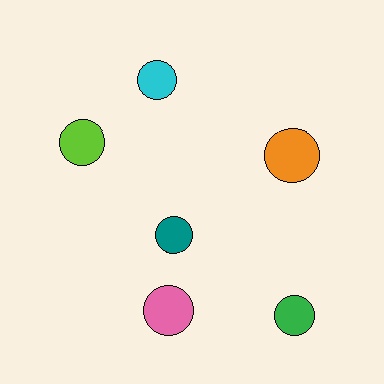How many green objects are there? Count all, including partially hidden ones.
There is 1 green object.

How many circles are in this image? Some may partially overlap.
There are 6 circles.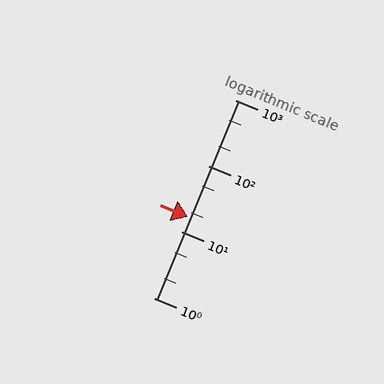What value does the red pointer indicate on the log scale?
The pointer indicates approximately 17.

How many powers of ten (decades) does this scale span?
The scale spans 3 decades, from 1 to 1000.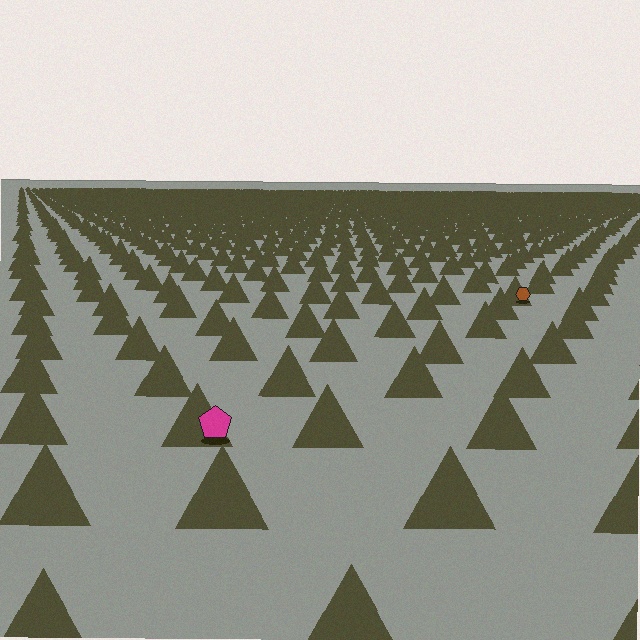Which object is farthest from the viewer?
The brown hexagon is farthest from the viewer. It appears smaller and the ground texture around it is denser.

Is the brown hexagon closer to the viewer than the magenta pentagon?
No. The magenta pentagon is closer — you can tell from the texture gradient: the ground texture is coarser near it.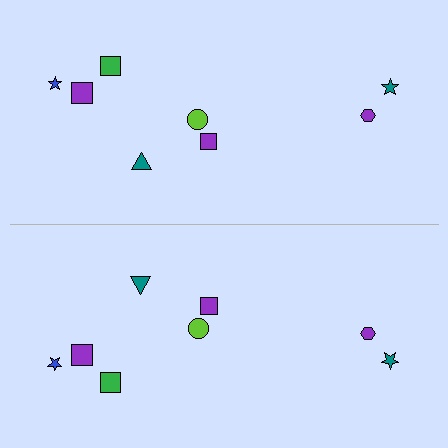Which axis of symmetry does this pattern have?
The pattern has a horizontal axis of symmetry running through the center of the image.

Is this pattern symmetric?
Yes, this pattern has bilateral (reflection) symmetry.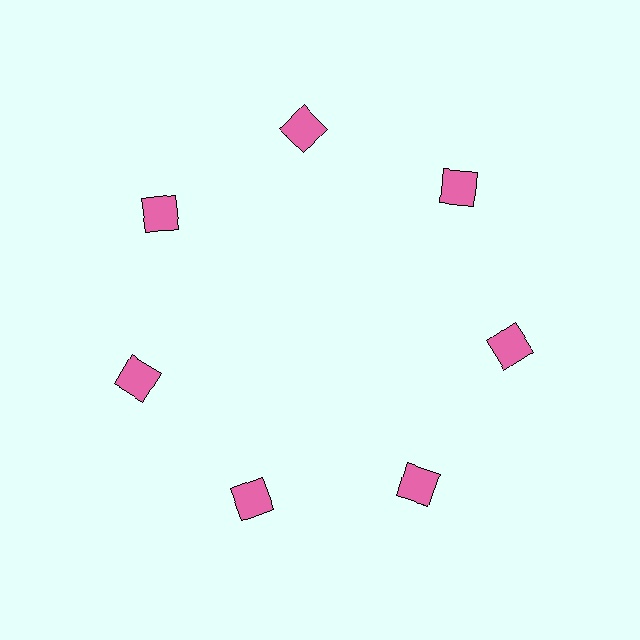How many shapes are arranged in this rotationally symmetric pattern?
There are 7 shapes, arranged in 7 groups of 1.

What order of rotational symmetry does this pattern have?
This pattern has 7-fold rotational symmetry.